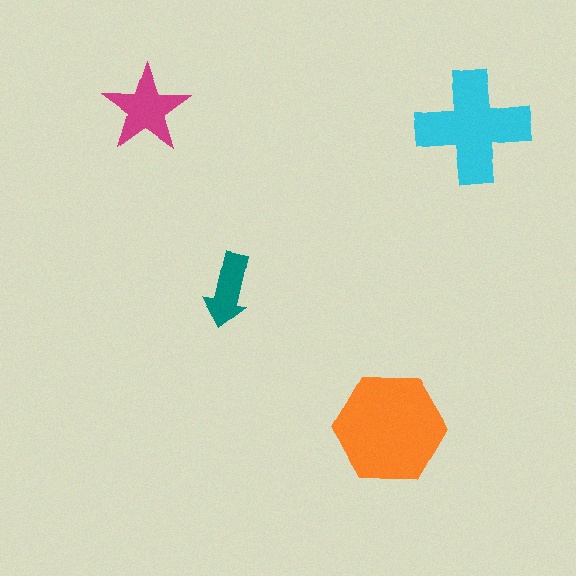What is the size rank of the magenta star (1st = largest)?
3rd.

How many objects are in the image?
There are 4 objects in the image.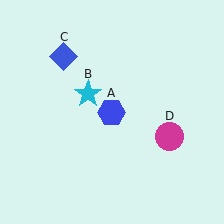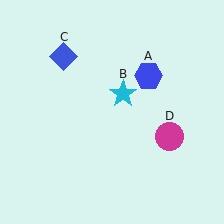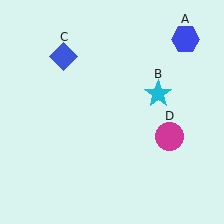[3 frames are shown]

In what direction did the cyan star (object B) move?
The cyan star (object B) moved right.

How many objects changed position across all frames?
2 objects changed position: blue hexagon (object A), cyan star (object B).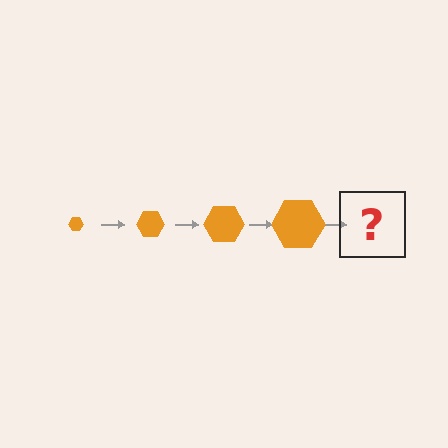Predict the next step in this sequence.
The next step is an orange hexagon, larger than the previous one.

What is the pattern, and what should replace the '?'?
The pattern is that the hexagon gets progressively larger each step. The '?' should be an orange hexagon, larger than the previous one.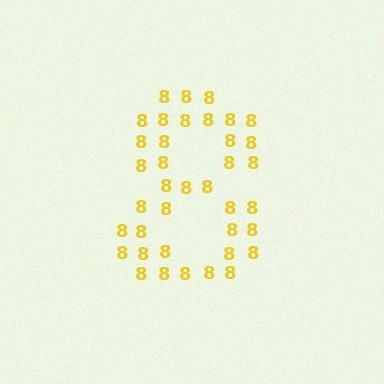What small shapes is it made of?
It is made of small digit 8's.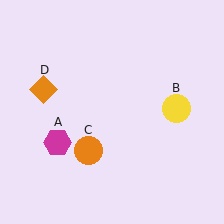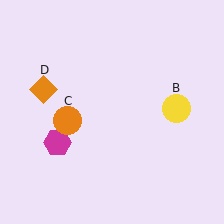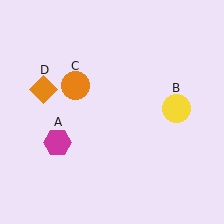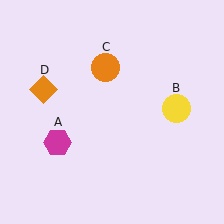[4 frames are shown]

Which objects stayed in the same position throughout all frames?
Magenta hexagon (object A) and yellow circle (object B) and orange diamond (object D) remained stationary.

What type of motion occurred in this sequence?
The orange circle (object C) rotated clockwise around the center of the scene.